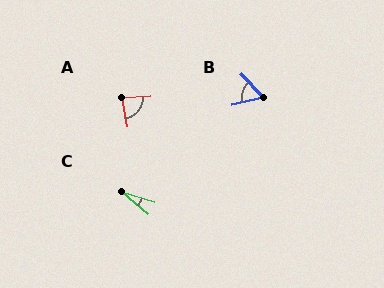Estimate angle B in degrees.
Approximately 60 degrees.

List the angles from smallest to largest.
C (23°), B (60°), A (82°).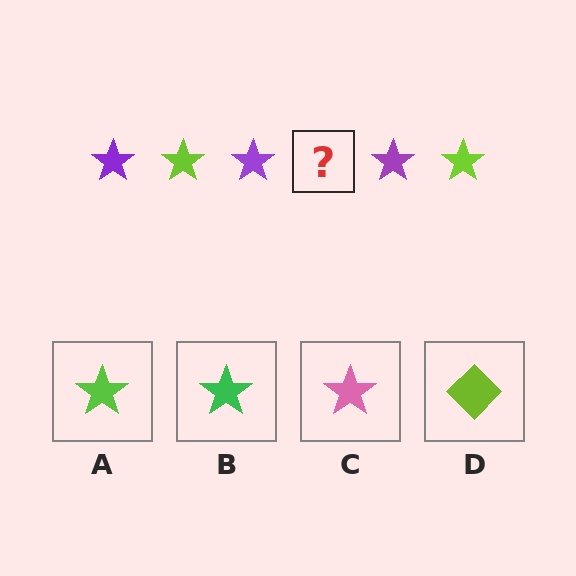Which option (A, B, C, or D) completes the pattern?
A.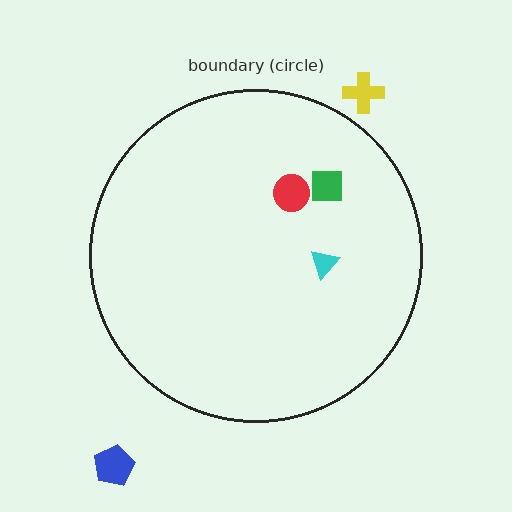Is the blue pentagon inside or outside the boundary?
Outside.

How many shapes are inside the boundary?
3 inside, 2 outside.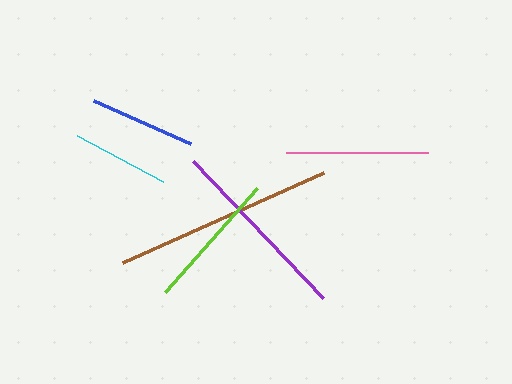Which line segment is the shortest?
The cyan line is the shortest at approximately 98 pixels.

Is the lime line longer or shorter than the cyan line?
The lime line is longer than the cyan line.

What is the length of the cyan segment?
The cyan segment is approximately 98 pixels long.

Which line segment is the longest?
The brown line is the longest at approximately 220 pixels.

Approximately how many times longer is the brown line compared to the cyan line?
The brown line is approximately 2.2 times the length of the cyan line.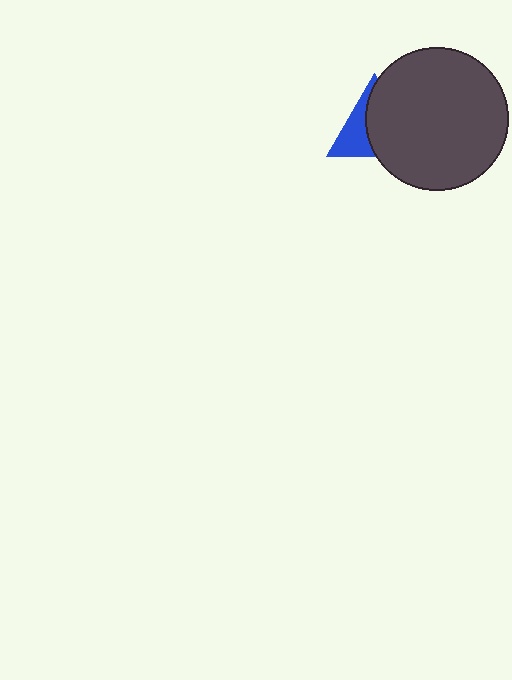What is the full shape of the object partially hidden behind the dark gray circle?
The partially hidden object is a blue triangle.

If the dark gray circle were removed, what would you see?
You would see the complete blue triangle.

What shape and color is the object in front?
The object in front is a dark gray circle.